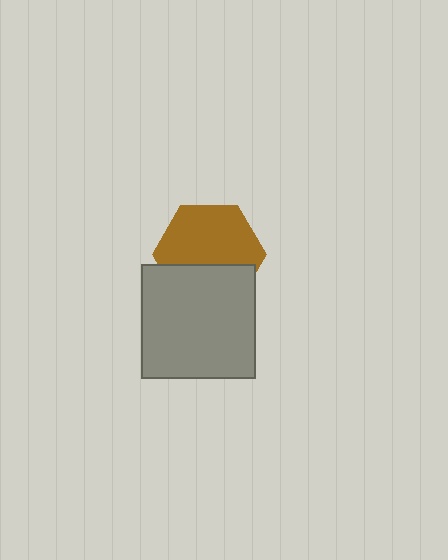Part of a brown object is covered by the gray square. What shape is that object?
It is a hexagon.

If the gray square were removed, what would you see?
You would see the complete brown hexagon.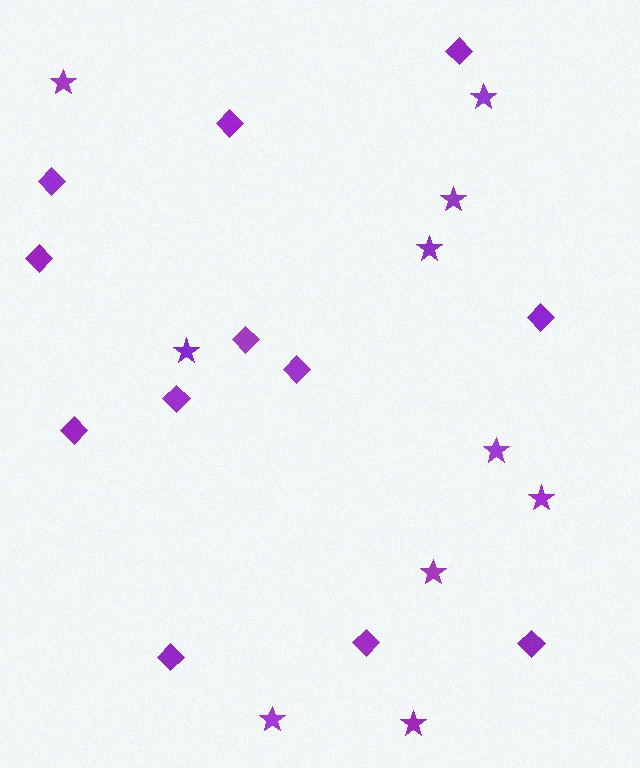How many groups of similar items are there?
There are 2 groups: one group of diamonds (12) and one group of stars (10).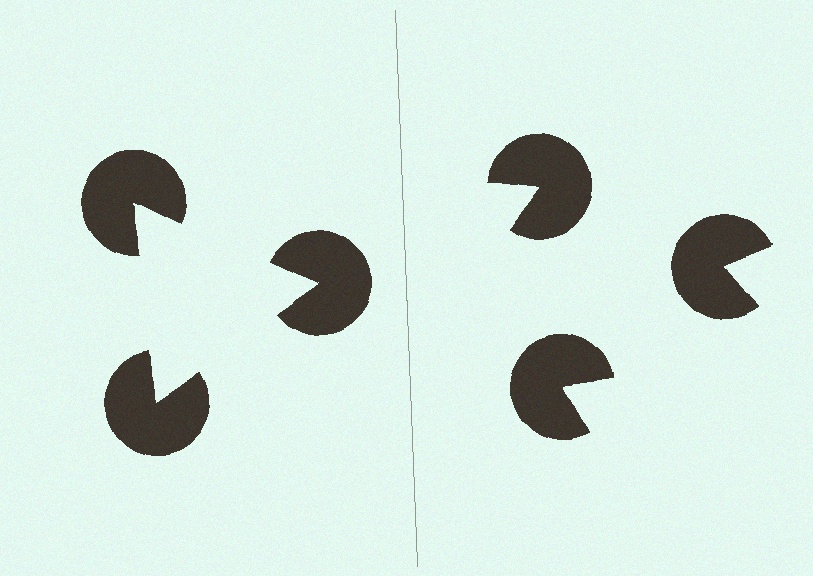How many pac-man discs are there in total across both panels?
6 — 3 on each side.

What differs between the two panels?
The pac-man discs are positioned identically on both sides; only the wedge orientations differ. On the left they align to a triangle; on the right they are misaligned.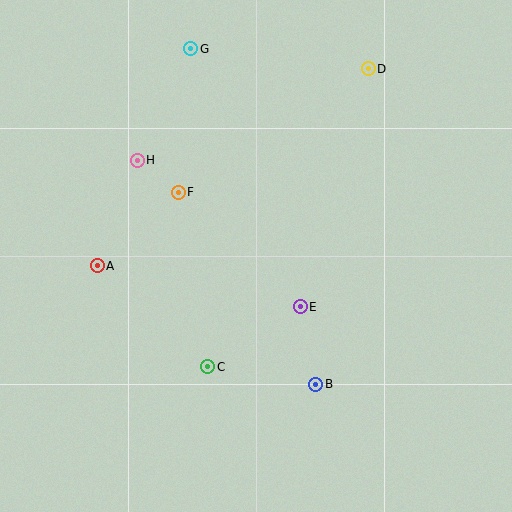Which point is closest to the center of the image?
Point E at (300, 307) is closest to the center.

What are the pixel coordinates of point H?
Point H is at (137, 160).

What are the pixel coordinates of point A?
Point A is at (97, 266).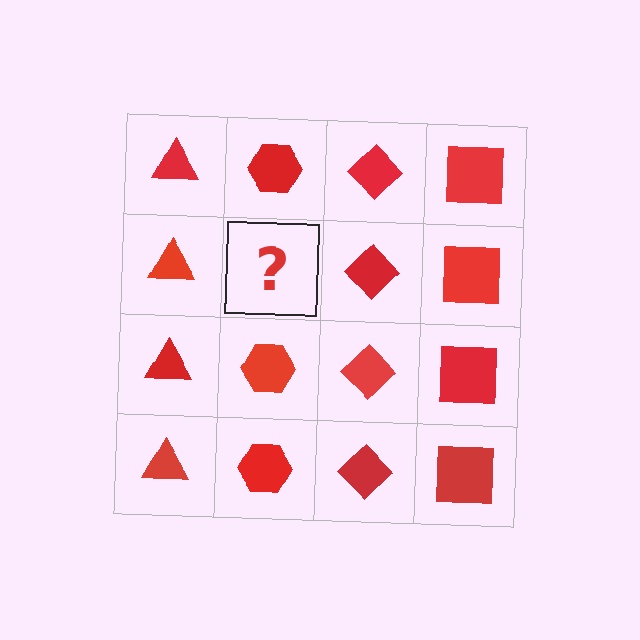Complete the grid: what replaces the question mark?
The question mark should be replaced with a red hexagon.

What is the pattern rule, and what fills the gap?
The rule is that each column has a consistent shape. The gap should be filled with a red hexagon.